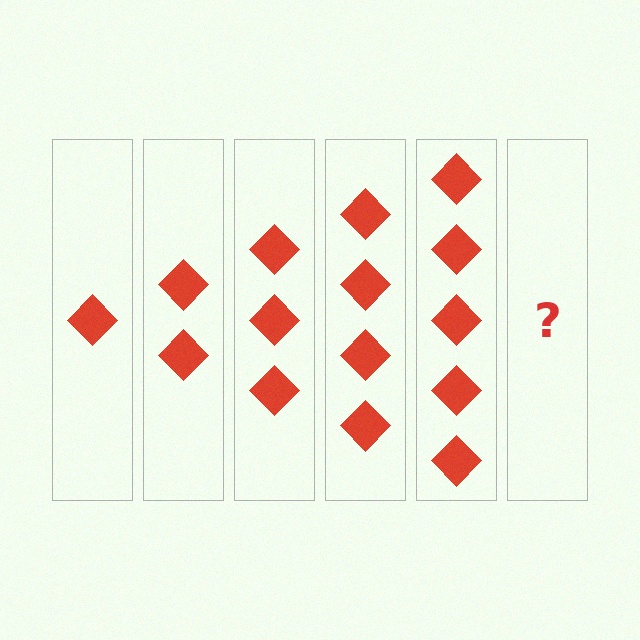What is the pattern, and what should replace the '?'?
The pattern is that each step adds one more diamond. The '?' should be 6 diamonds.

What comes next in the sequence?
The next element should be 6 diamonds.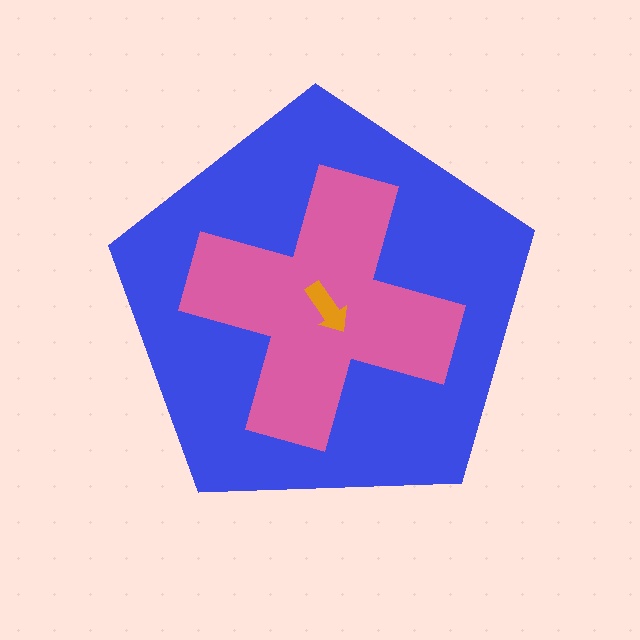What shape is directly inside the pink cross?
The orange arrow.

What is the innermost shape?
The orange arrow.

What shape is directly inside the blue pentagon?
The pink cross.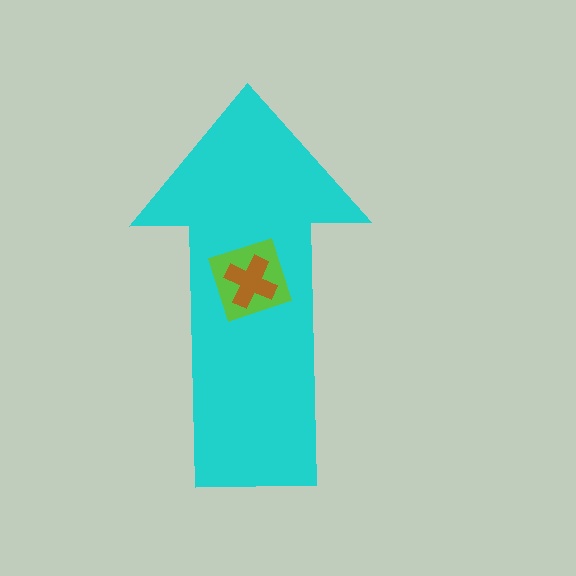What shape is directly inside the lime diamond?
The brown cross.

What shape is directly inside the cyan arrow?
The lime diamond.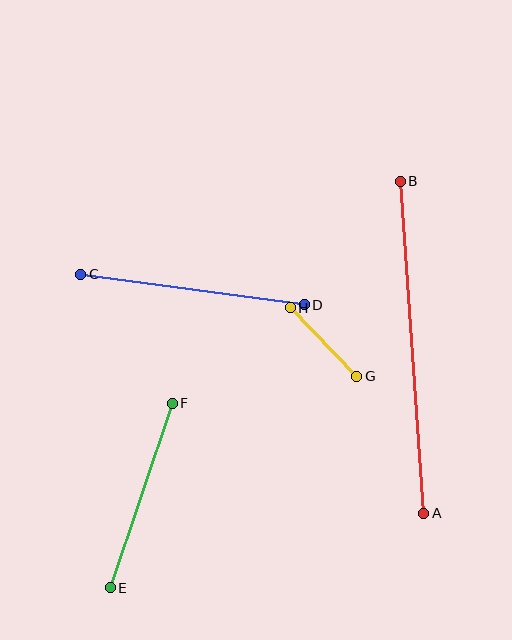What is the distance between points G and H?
The distance is approximately 95 pixels.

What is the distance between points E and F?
The distance is approximately 195 pixels.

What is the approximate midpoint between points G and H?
The midpoint is at approximately (323, 342) pixels.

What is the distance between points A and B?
The distance is approximately 333 pixels.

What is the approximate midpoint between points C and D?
The midpoint is at approximately (193, 290) pixels.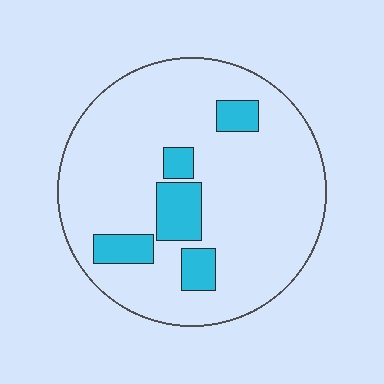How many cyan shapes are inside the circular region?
5.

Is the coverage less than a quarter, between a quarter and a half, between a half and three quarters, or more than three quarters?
Less than a quarter.